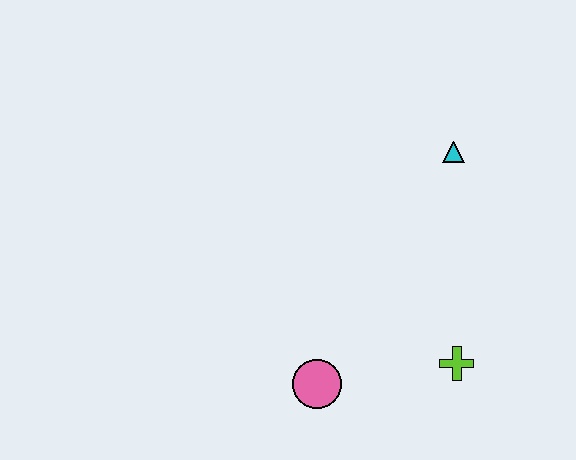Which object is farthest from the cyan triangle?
The pink circle is farthest from the cyan triangle.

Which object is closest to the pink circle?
The lime cross is closest to the pink circle.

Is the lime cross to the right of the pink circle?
Yes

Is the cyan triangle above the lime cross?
Yes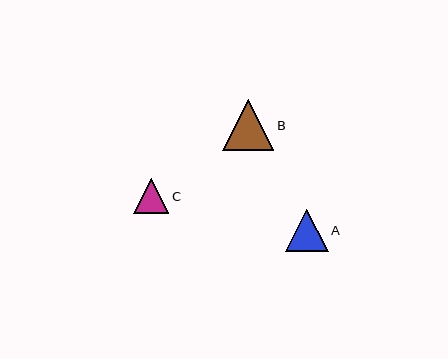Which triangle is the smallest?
Triangle C is the smallest with a size of approximately 35 pixels.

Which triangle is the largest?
Triangle B is the largest with a size of approximately 51 pixels.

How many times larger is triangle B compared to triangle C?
Triangle B is approximately 1.5 times the size of triangle C.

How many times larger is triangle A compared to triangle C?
Triangle A is approximately 1.2 times the size of triangle C.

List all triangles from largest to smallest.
From largest to smallest: B, A, C.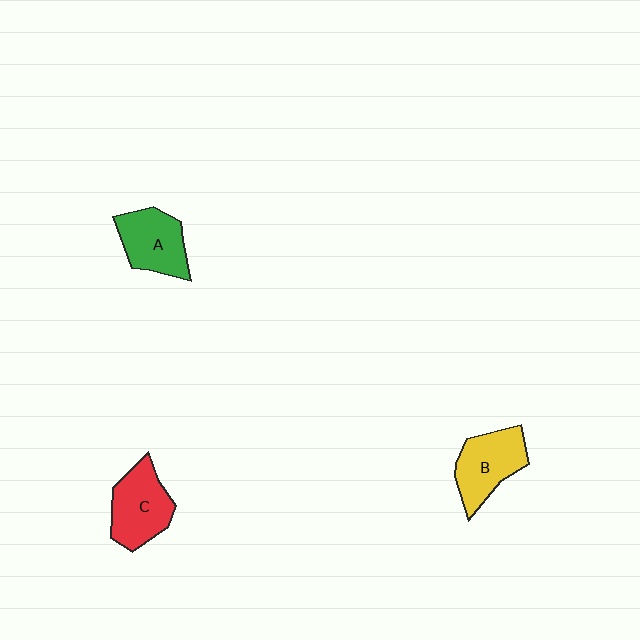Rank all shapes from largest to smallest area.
From largest to smallest: C (red), B (yellow), A (green).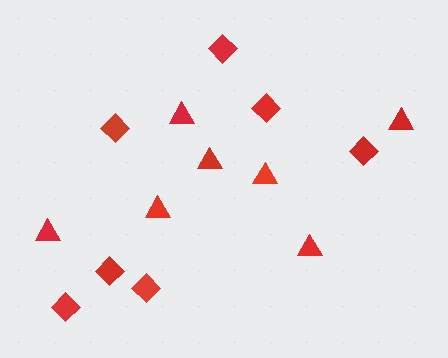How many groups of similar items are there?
There are 2 groups: one group of triangles (7) and one group of diamonds (7).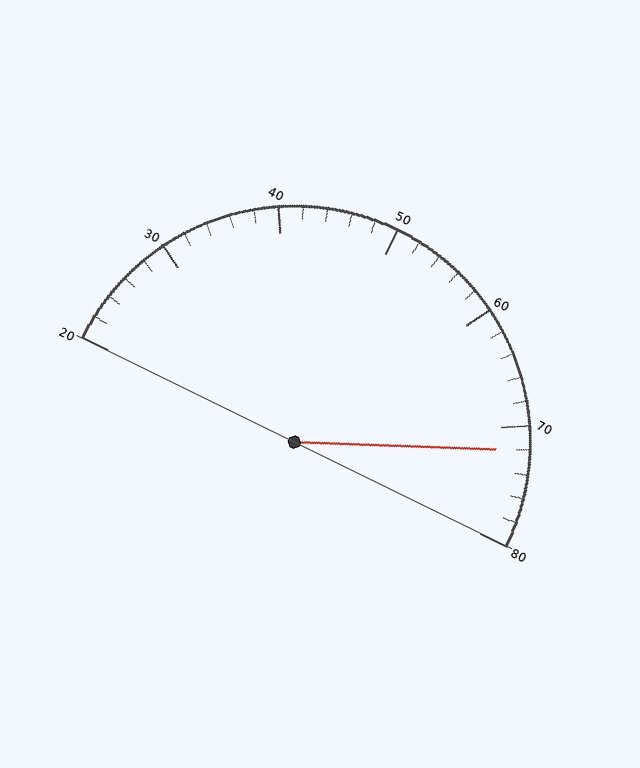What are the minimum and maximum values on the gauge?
The gauge ranges from 20 to 80.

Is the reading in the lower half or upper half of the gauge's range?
The reading is in the upper half of the range (20 to 80).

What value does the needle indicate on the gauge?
The needle indicates approximately 72.